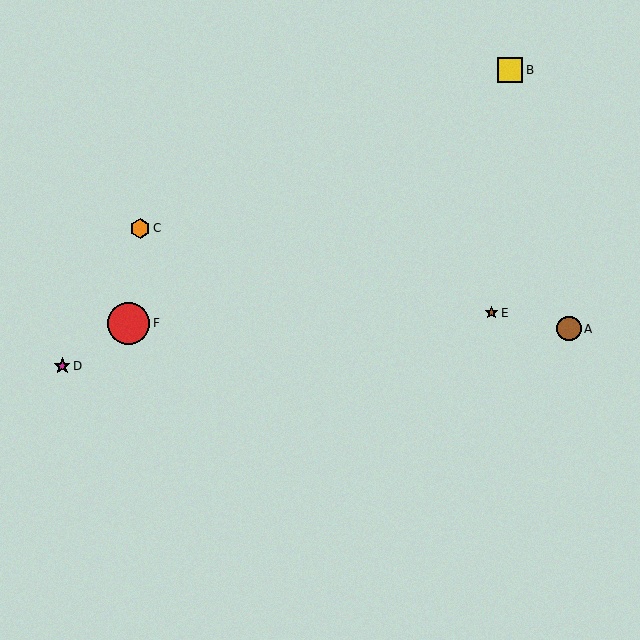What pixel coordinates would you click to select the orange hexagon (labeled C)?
Click at (140, 228) to select the orange hexagon C.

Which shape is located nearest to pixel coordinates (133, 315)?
The red circle (labeled F) at (129, 323) is nearest to that location.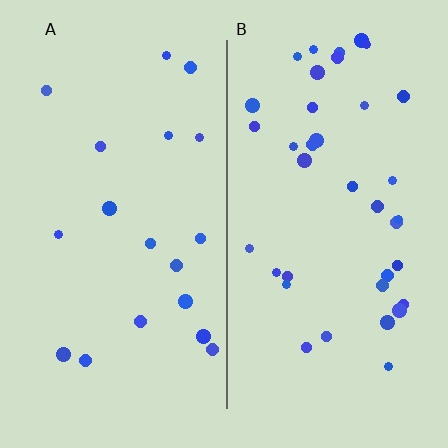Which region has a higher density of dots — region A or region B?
B (the right).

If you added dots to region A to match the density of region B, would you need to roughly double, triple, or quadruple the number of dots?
Approximately double.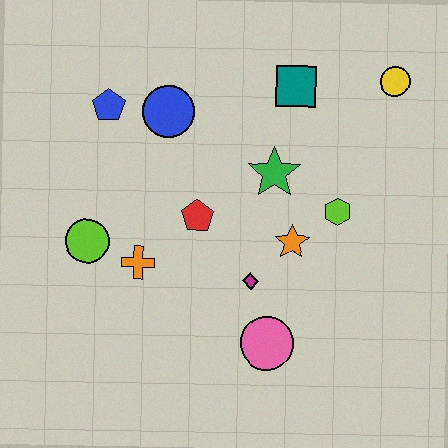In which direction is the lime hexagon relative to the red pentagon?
The lime hexagon is to the right of the red pentagon.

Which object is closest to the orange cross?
The lime circle is closest to the orange cross.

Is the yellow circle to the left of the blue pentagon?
No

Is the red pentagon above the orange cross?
Yes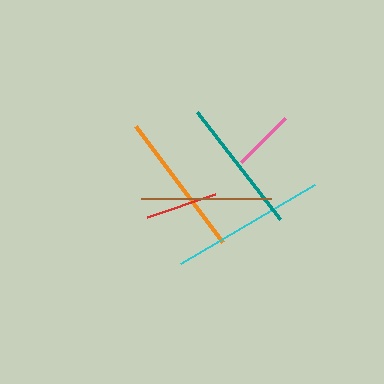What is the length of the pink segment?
The pink segment is approximately 62 pixels long.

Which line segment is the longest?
The cyan line is the longest at approximately 156 pixels.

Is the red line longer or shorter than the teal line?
The teal line is longer than the red line.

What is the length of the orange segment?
The orange segment is approximately 145 pixels long.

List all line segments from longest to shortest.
From longest to shortest: cyan, orange, teal, brown, red, pink.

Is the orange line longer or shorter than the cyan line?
The cyan line is longer than the orange line.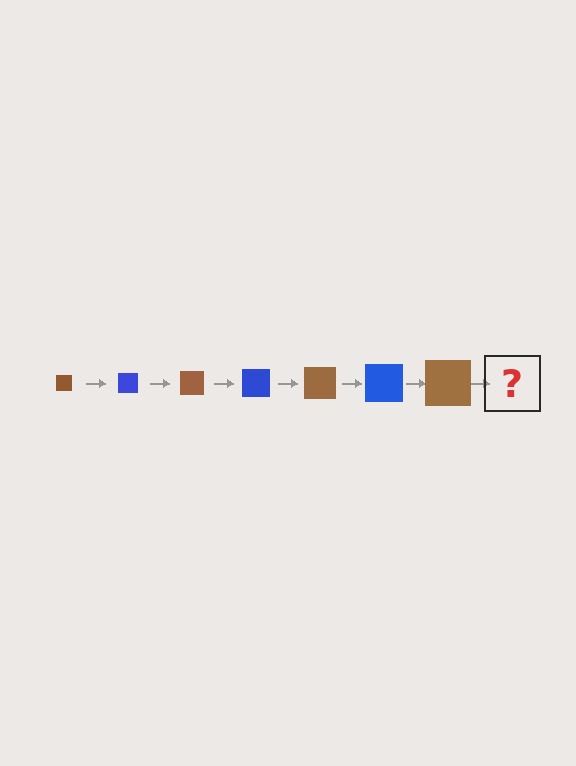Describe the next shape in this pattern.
It should be a blue square, larger than the previous one.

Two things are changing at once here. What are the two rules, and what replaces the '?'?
The two rules are that the square grows larger each step and the color cycles through brown and blue. The '?' should be a blue square, larger than the previous one.